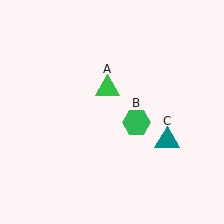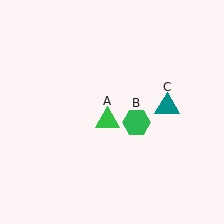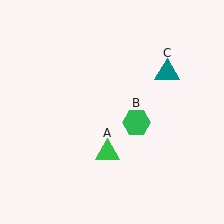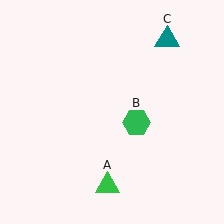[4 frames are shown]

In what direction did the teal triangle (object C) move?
The teal triangle (object C) moved up.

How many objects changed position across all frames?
2 objects changed position: green triangle (object A), teal triangle (object C).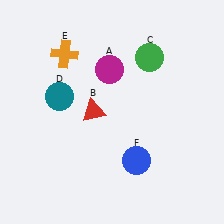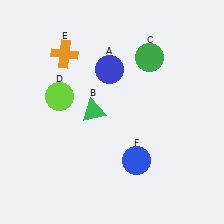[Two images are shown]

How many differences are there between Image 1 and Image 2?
There are 3 differences between the two images.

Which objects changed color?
A changed from magenta to blue. B changed from red to green. D changed from teal to lime.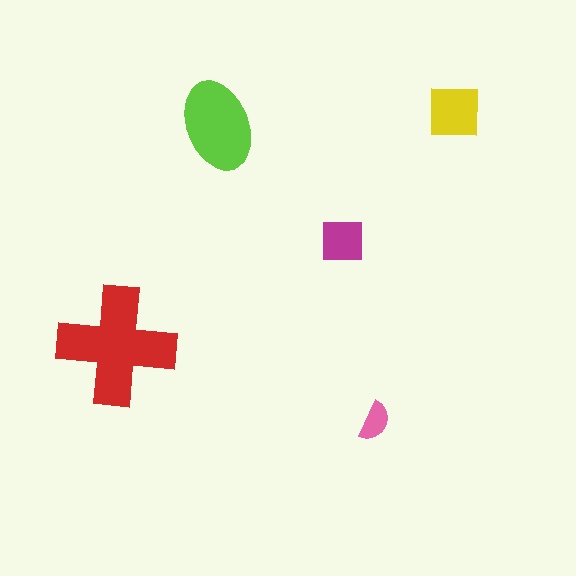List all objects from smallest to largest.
The pink semicircle, the magenta square, the yellow square, the lime ellipse, the red cross.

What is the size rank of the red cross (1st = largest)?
1st.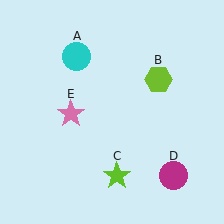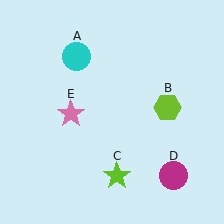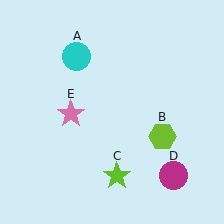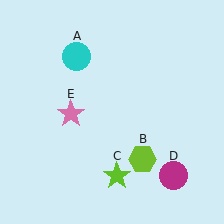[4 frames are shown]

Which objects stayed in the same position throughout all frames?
Cyan circle (object A) and lime star (object C) and magenta circle (object D) and pink star (object E) remained stationary.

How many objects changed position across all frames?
1 object changed position: lime hexagon (object B).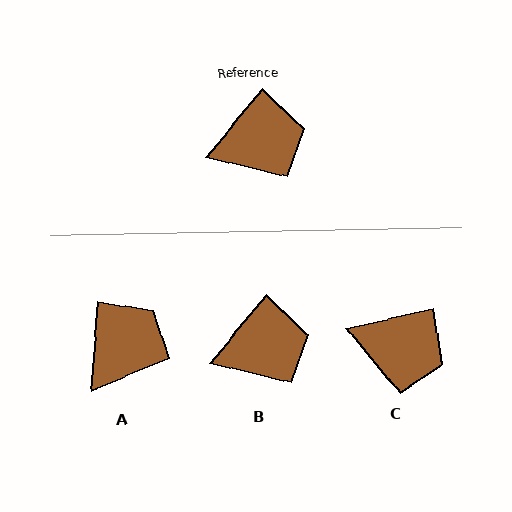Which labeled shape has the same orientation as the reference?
B.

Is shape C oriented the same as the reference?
No, it is off by about 37 degrees.